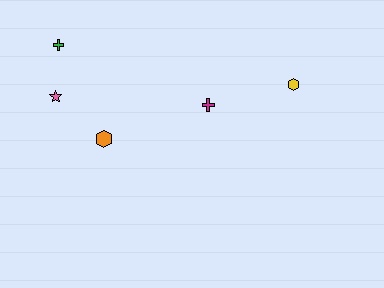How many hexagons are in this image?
There are 2 hexagons.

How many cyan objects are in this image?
There are no cyan objects.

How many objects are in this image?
There are 5 objects.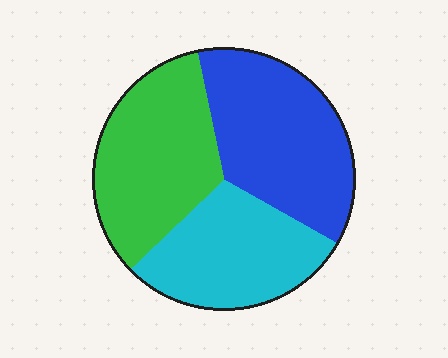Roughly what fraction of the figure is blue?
Blue takes up between a quarter and a half of the figure.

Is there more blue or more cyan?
Blue.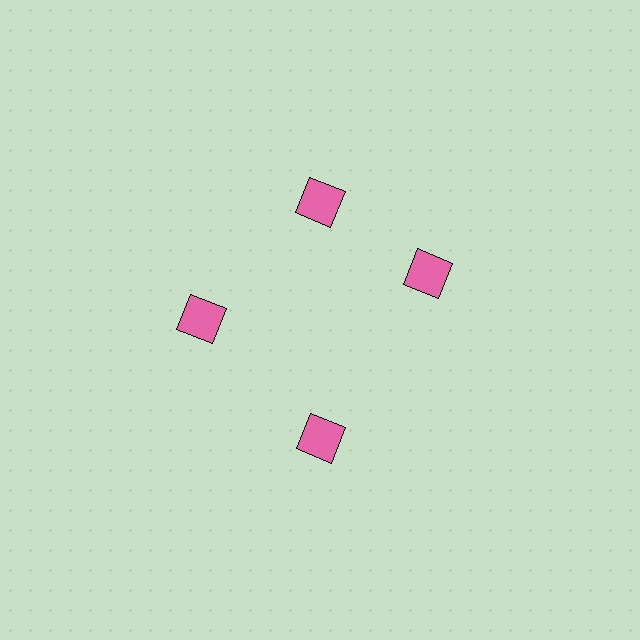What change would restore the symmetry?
The symmetry would be restored by rotating it back into even spacing with its neighbors so that all 4 squares sit at equal angles and equal distance from the center.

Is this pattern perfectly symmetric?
No. The 4 pink squares are arranged in a ring, but one element near the 3 o'clock position is rotated out of alignment along the ring, breaking the 4-fold rotational symmetry.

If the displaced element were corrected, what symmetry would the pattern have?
It would have 4-fold rotational symmetry — the pattern would map onto itself every 90 degrees.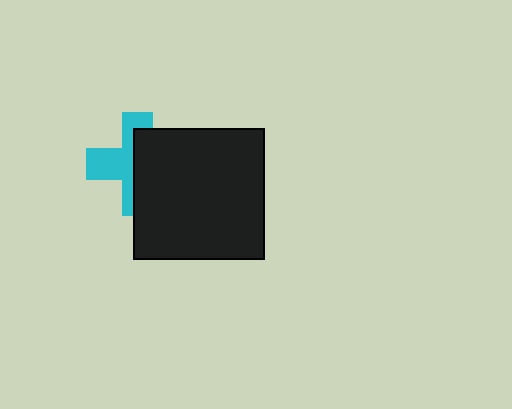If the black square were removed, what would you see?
You would see the complete cyan cross.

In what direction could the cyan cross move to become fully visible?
The cyan cross could move left. That would shift it out from behind the black square entirely.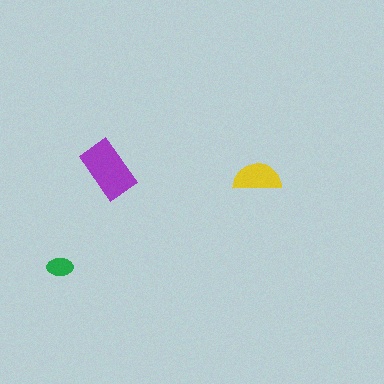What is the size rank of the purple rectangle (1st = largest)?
1st.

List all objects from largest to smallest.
The purple rectangle, the yellow semicircle, the green ellipse.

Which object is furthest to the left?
The green ellipse is leftmost.